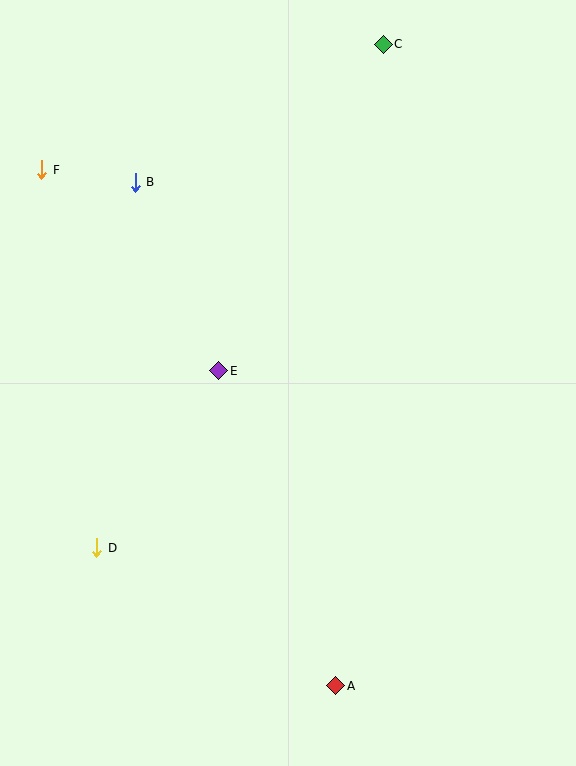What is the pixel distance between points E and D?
The distance between E and D is 215 pixels.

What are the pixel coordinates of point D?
Point D is at (97, 548).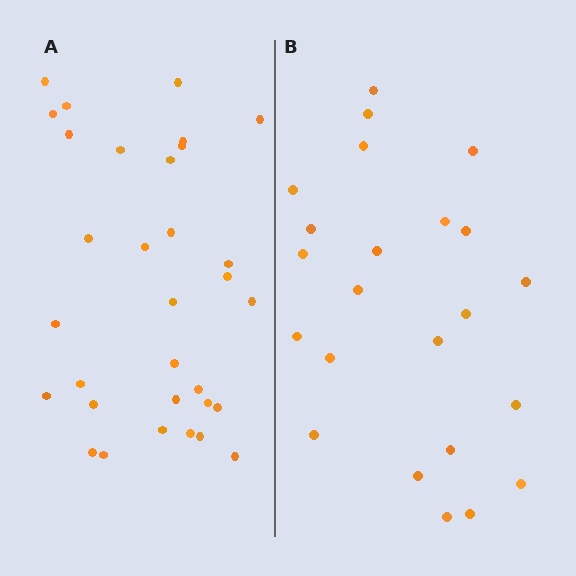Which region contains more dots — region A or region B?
Region A (the left region) has more dots.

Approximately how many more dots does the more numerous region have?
Region A has roughly 8 or so more dots than region B.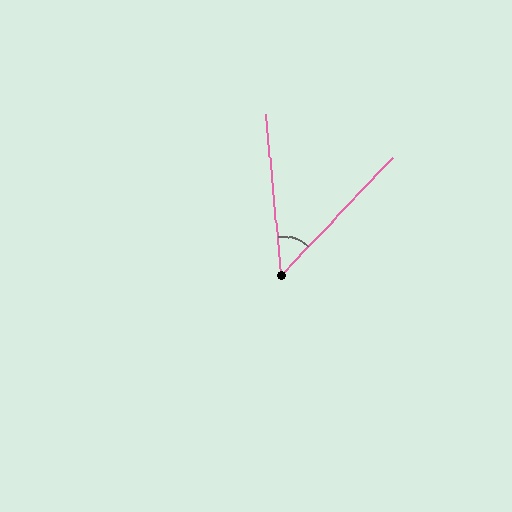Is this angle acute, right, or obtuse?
It is acute.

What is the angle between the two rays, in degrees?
Approximately 49 degrees.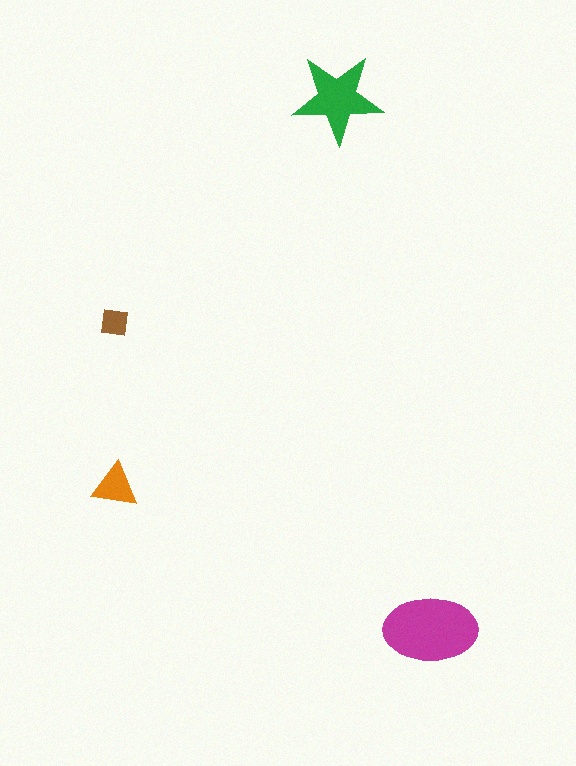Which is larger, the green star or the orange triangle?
The green star.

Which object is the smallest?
The brown square.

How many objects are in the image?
There are 4 objects in the image.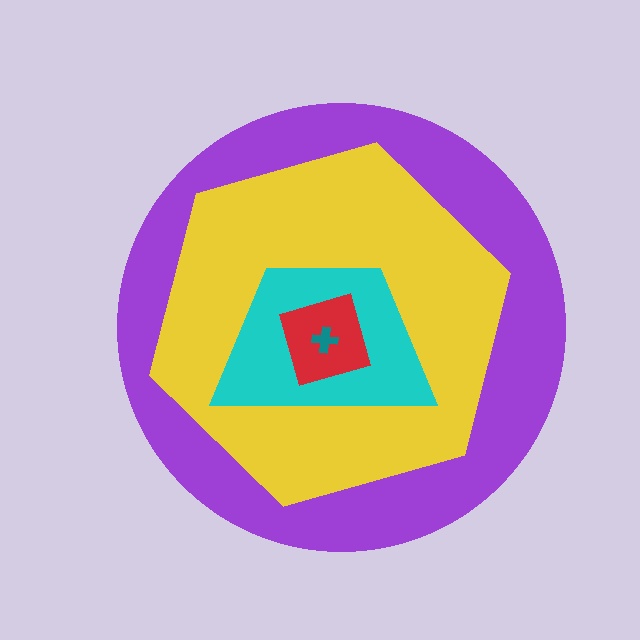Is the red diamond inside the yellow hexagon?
Yes.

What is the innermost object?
The teal cross.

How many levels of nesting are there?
5.